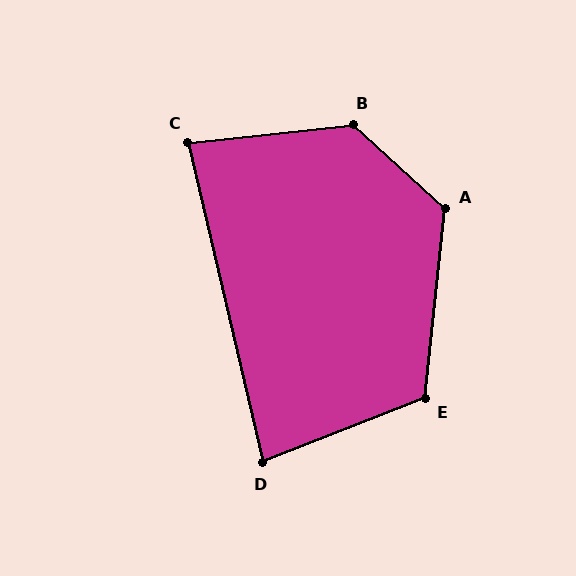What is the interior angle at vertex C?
Approximately 83 degrees (acute).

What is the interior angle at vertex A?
Approximately 126 degrees (obtuse).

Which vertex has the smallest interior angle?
D, at approximately 82 degrees.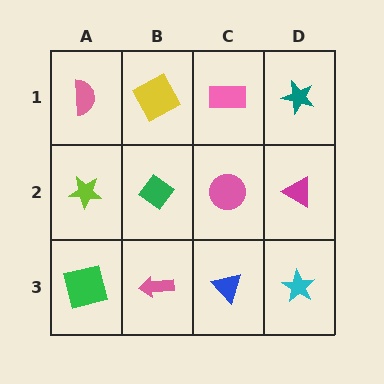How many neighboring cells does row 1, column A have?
2.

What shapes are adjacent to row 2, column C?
A pink rectangle (row 1, column C), a blue triangle (row 3, column C), a green diamond (row 2, column B), a magenta triangle (row 2, column D).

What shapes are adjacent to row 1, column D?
A magenta triangle (row 2, column D), a pink rectangle (row 1, column C).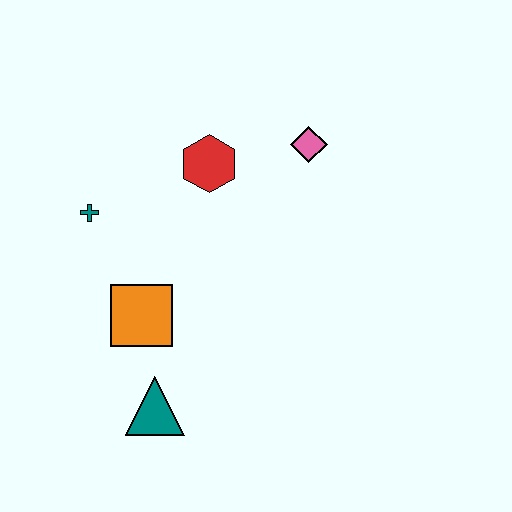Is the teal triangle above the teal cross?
No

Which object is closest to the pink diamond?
The red hexagon is closest to the pink diamond.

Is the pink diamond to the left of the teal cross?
No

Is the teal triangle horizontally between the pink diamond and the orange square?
Yes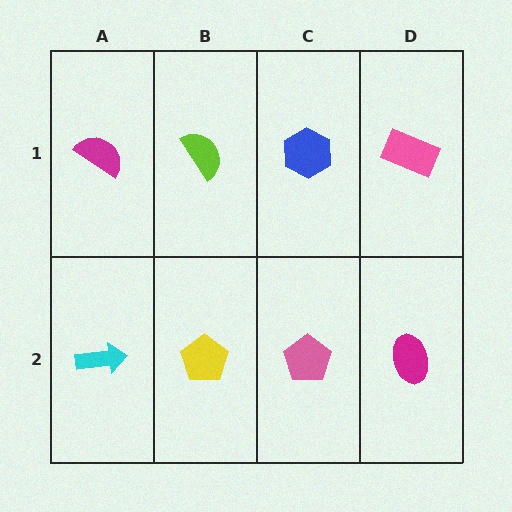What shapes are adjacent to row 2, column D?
A pink rectangle (row 1, column D), a pink pentagon (row 2, column C).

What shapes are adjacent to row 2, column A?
A magenta semicircle (row 1, column A), a yellow pentagon (row 2, column B).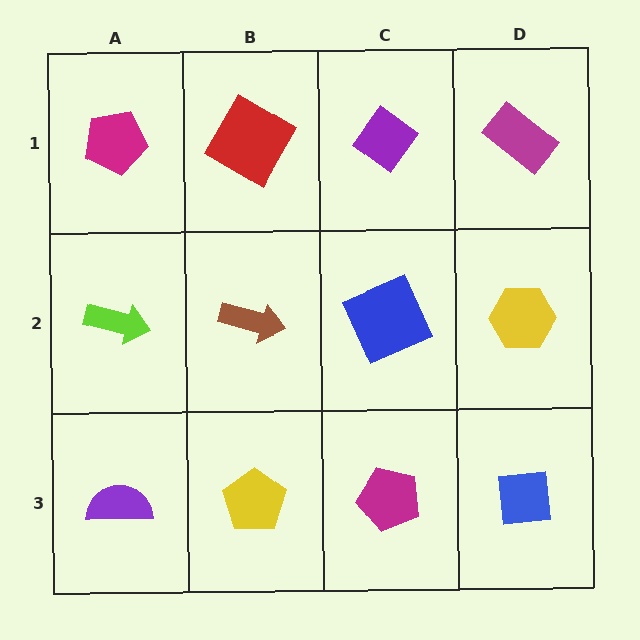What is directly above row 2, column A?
A magenta pentagon.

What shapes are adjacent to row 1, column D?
A yellow hexagon (row 2, column D), a purple diamond (row 1, column C).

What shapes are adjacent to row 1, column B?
A brown arrow (row 2, column B), a magenta pentagon (row 1, column A), a purple diamond (row 1, column C).